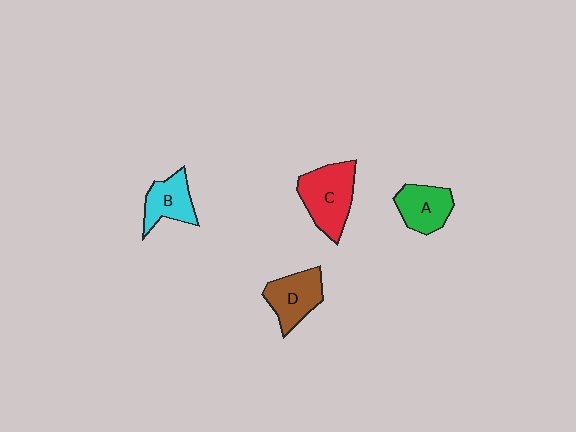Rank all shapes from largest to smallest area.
From largest to smallest: C (red), D (brown), A (green), B (cyan).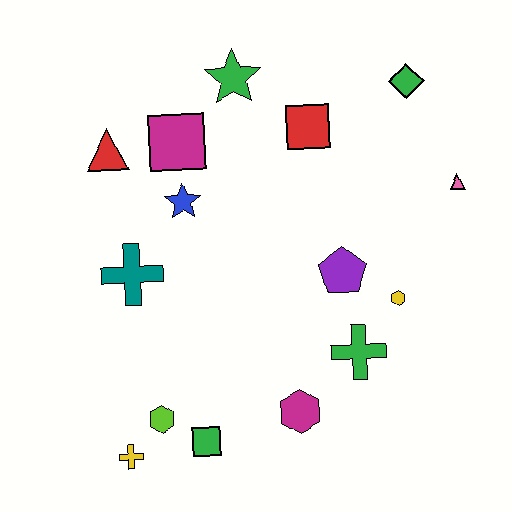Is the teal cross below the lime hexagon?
No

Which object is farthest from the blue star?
The pink triangle is farthest from the blue star.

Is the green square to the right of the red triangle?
Yes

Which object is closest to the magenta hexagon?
The green cross is closest to the magenta hexagon.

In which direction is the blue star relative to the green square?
The blue star is above the green square.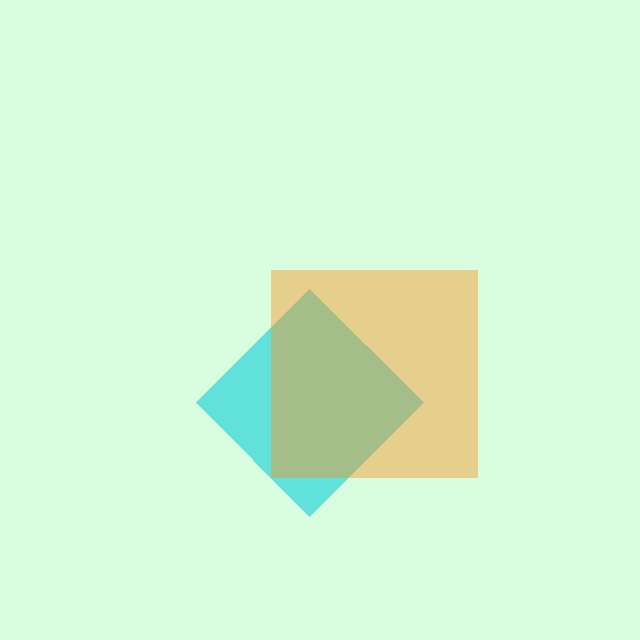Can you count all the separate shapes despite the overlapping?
Yes, there are 2 separate shapes.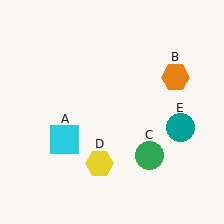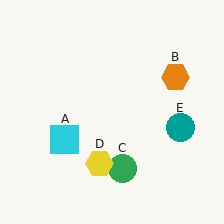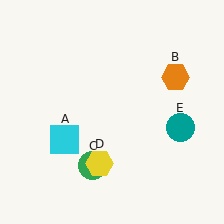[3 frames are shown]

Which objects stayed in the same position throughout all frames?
Cyan square (object A) and orange hexagon (object B) and yellow hexagon (object D) and teal circle (object E) remained stationary.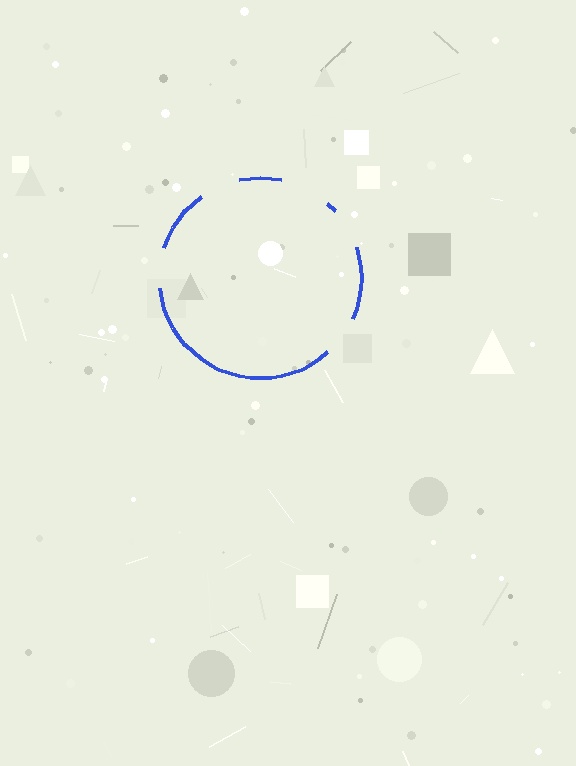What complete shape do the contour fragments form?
The contour fragments form a circle.